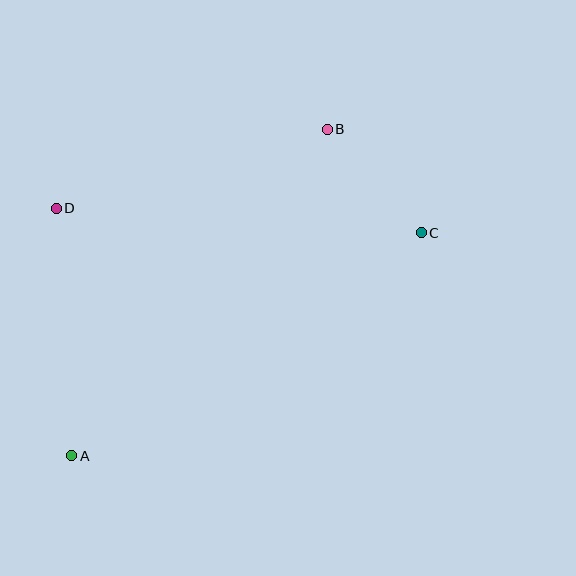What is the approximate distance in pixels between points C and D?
The distance between C and D is approximately 366 pixels.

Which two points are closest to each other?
Points B and C are closest to each other.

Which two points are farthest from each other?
Points A and C are farthest from each other.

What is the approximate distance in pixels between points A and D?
The distance between A and D is approximately 248 pixels.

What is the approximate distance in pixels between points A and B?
The distance between A and B is approximately 414 pixels.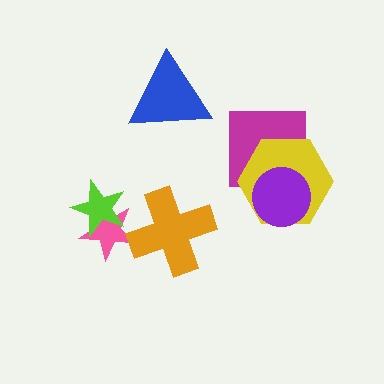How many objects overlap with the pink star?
2 objects overlap with the pink star.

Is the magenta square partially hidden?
Yes, it is partially covered by another shape.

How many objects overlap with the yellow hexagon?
2 objects overlap with the yellow hexagon.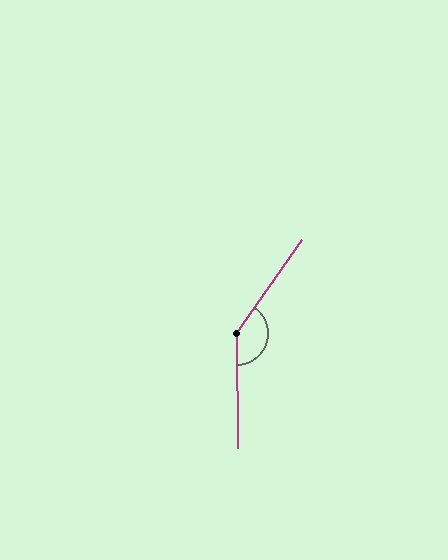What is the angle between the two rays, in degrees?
Approximately 145 degrees.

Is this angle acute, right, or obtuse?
It is obtuse.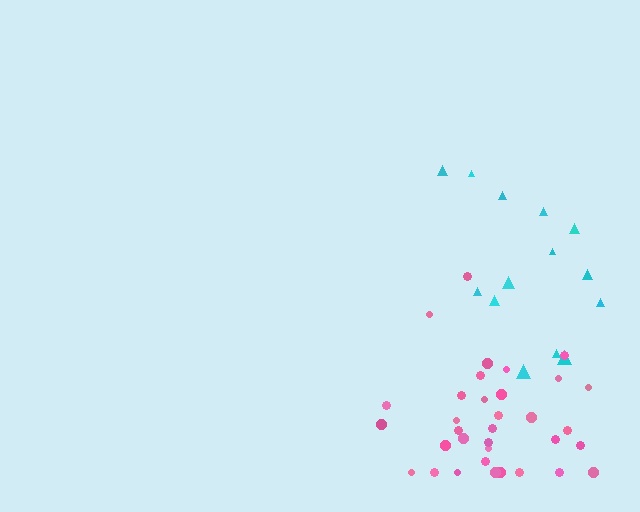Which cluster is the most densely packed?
Pink.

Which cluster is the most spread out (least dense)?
Cyan.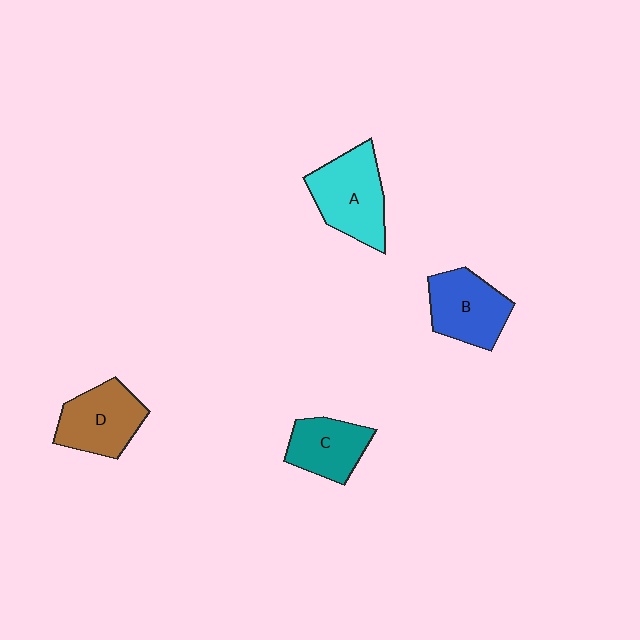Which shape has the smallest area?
Shape C (teal).